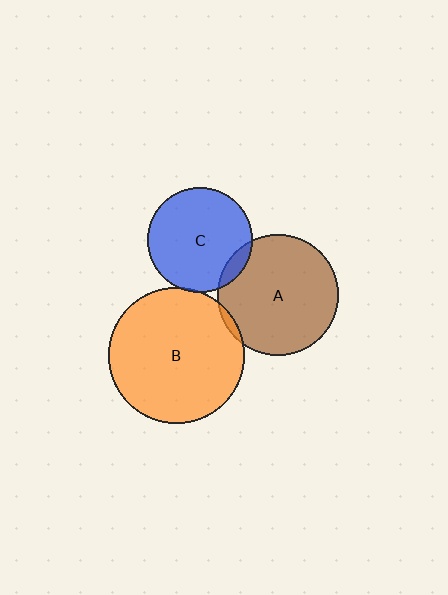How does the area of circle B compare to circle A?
Approximately 1.3 times.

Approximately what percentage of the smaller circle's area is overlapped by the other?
Approximately 10%.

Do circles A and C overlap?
Yes.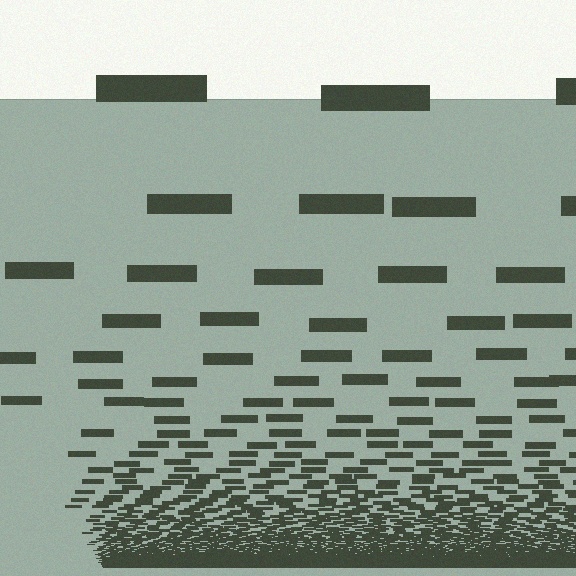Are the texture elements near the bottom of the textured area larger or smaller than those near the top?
Smaller. The gradient is inverted — elements near the bottom are smaller and denser.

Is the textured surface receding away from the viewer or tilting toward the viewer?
The surface appears to tilt toward the viewer. Texture elements get larger and sparser toward the top.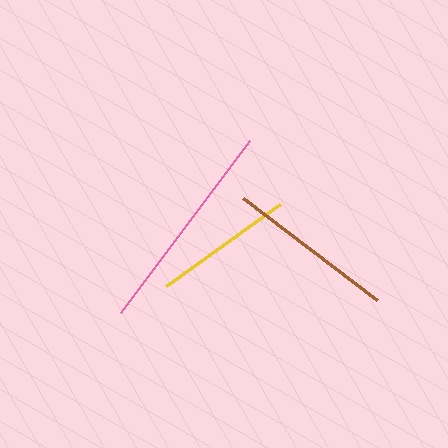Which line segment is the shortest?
The yellow line is the shortest at approximately 140 pixels.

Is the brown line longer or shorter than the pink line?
The pink line is longer than the brown line.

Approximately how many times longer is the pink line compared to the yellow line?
The pink line is approximately 1.5 times the length of the yellow line.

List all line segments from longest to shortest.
From longest to shortest: pink, brown, yellow.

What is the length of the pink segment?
The pink segment is approximately 216 pixels long.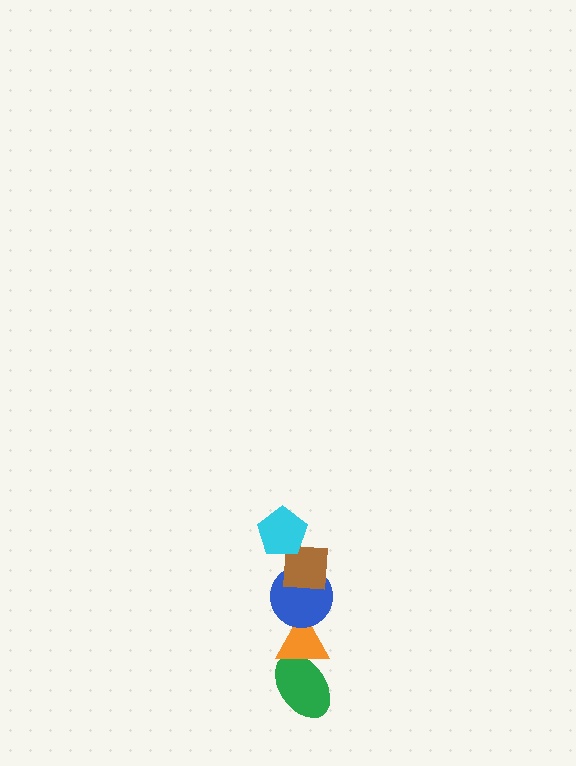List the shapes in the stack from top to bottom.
From top to bottom: the cyan pentagon, the brown square, the blue circle, the orange triangle, the green ellipse.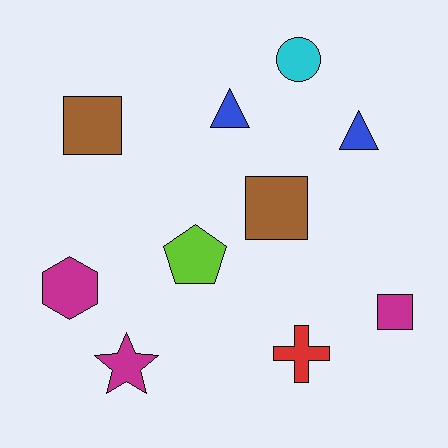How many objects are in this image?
There are 10 objects.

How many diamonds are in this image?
There are no diamonds.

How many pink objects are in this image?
There are no pink objects.